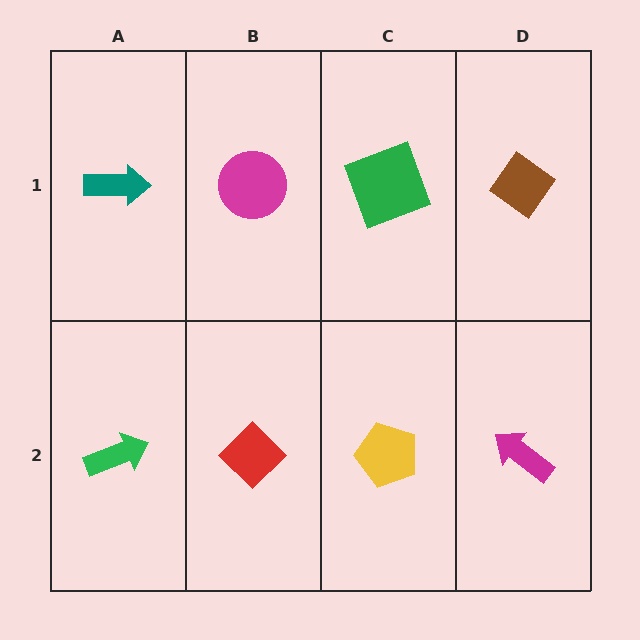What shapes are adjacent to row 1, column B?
A red diamond (row 2, column B), a teal arrow (row 1, column A), a green square (row 1, column C).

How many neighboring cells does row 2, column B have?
3.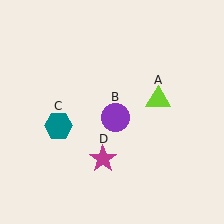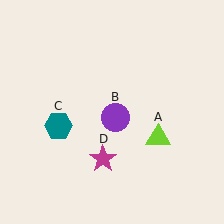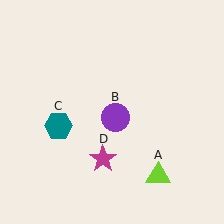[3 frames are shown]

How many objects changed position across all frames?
1 object changed position: lime triangle (object A).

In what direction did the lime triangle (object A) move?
The lime triangle (object A) moved down.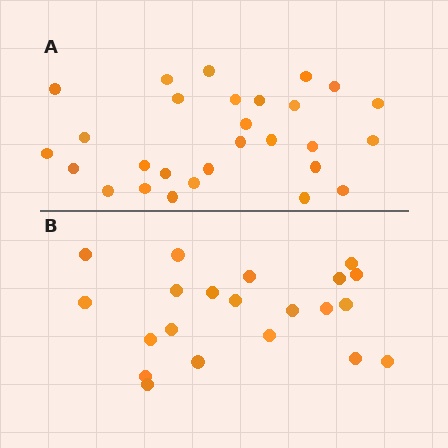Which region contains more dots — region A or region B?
Region A (the top region) has more dots.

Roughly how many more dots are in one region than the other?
Region A has roughly 8 or so more dots than region B.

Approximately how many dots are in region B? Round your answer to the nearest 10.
About 20 dots. (The exact count is 21, which rounds to 20.)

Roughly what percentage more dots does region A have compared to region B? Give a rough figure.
About 35% more.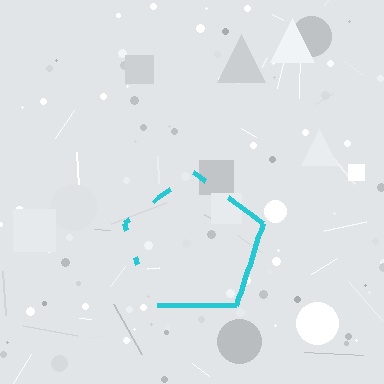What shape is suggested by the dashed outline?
The dashed outline suggests a pentagon.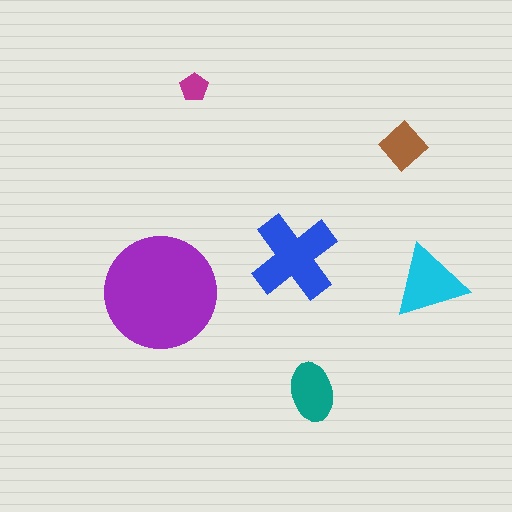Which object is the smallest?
The magenta pentagon.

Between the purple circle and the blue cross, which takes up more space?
The purple circle.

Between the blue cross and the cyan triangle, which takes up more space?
The blue cross.